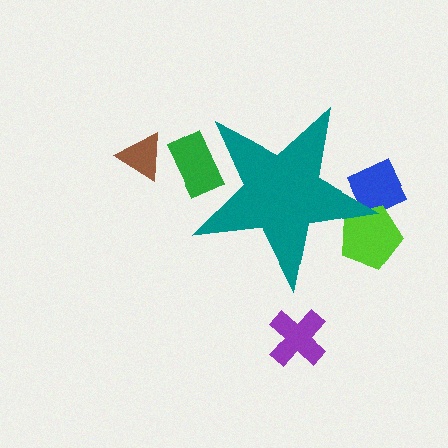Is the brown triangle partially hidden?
No, the brown triangle is fully visible.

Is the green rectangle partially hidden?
Yes, the green rectangle is partially hidden behind the teal star.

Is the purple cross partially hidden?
No, the purple cross is fully visible.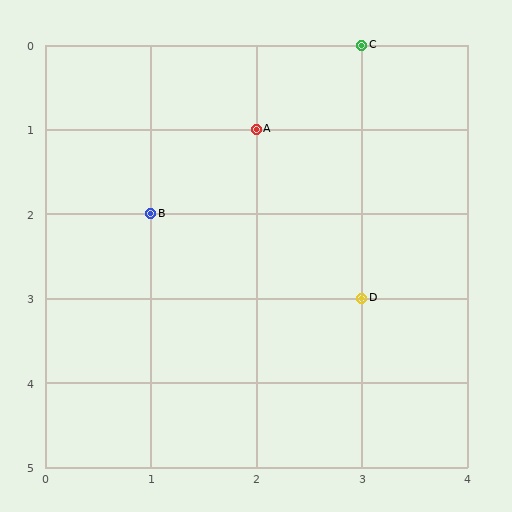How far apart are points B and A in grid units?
Points B and A are 1 column and 1 row apart (about 1.4 grid units diagonally).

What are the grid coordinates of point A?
Point A is at grid coordinates (2, 1).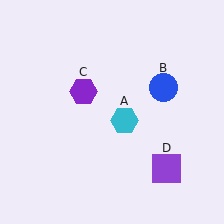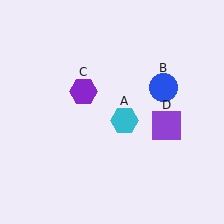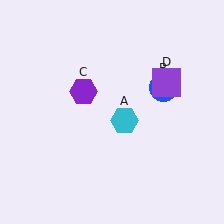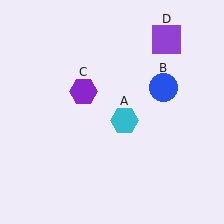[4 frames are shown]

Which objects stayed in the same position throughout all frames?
Cyan hexagon (object A) and blue circle (object B) and purple hexagon (object C) remained stationary.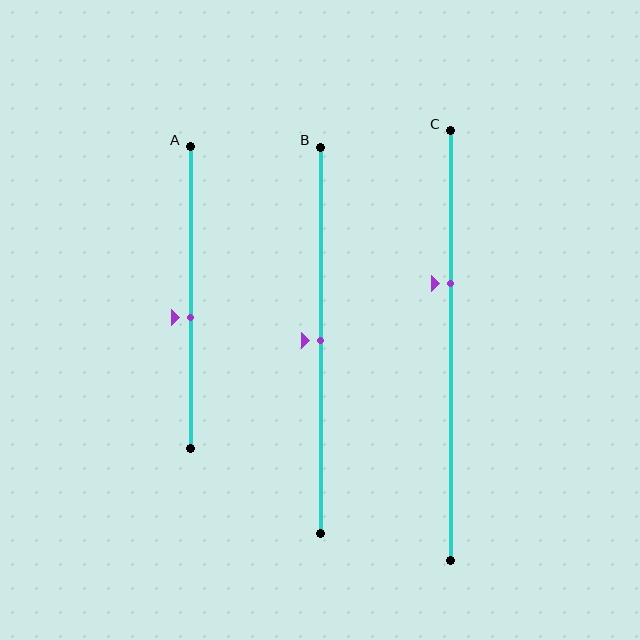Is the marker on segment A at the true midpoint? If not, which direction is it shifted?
No, the marker on segment A is shifted downward by about 6% of the segment length.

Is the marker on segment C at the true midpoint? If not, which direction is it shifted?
No, the marker on segment C is shifted upward by about 15% of the segment length.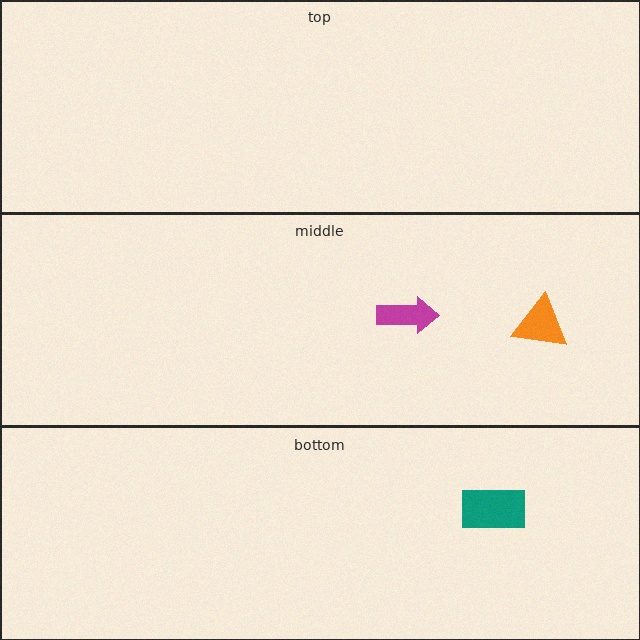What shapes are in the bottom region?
The teal rectangle.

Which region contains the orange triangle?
The middle region.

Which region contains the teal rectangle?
The bottom region.